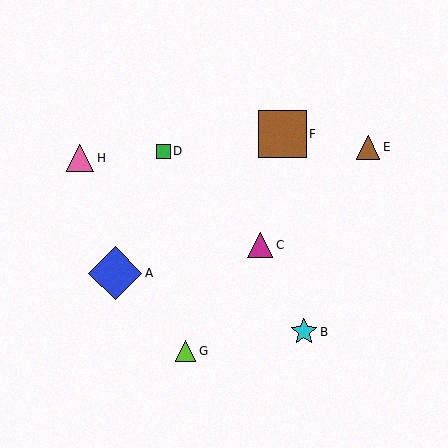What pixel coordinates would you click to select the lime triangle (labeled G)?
Click at (186, 351) to select the lime triangle G.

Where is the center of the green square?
The center of the green square is at (163, 151).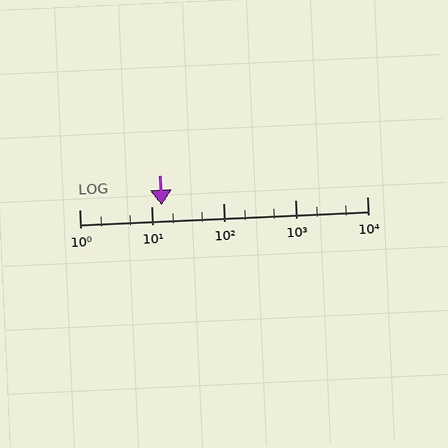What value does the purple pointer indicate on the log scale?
The pointer indicates approximately 14.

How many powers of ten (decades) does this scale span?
The scale spans 4 decades, from 1 to 10000.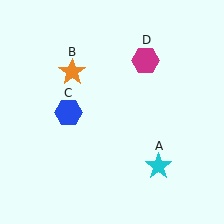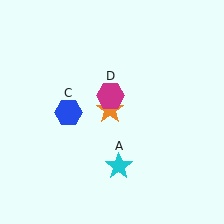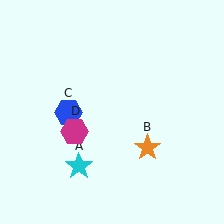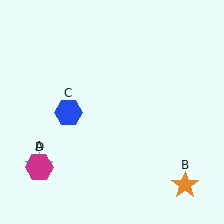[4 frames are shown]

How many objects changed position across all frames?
3 objects changed position: cyan star (object A), orange star (object B), magenta hexagon (object D).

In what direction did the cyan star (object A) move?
The cyan star (object A) moved left.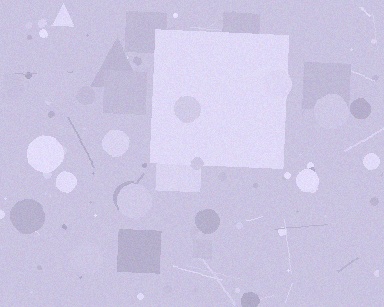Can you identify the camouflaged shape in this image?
The camouflaged shape is a square.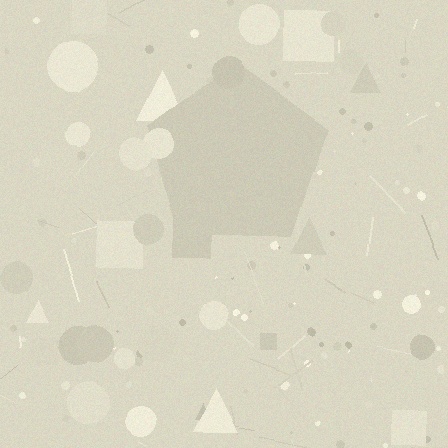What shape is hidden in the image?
A pentagon is hidden in the image.